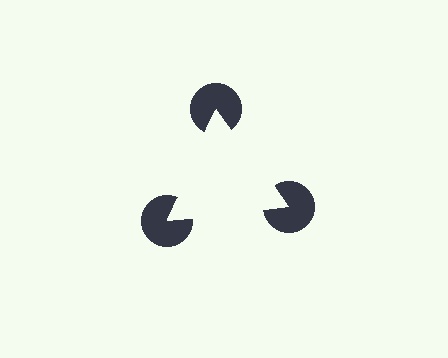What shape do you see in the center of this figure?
An illusory triangle — its edges are inferred from the aligned wedge cuts in the pac-man discs, not physically drawn.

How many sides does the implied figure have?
3 sides.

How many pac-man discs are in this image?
There are 3 — one at each vertex of the illusory triangle.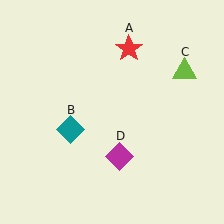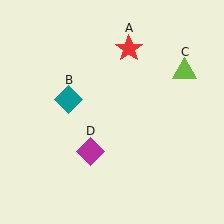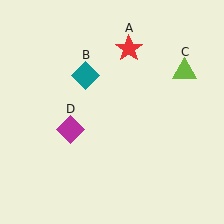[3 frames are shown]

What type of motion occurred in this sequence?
The teal diamond (object B), magenta diamond (object D) rotated clockwise around the center of the scene.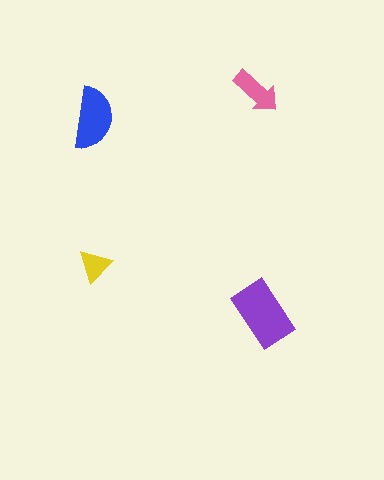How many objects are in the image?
There are 4 objects in the image.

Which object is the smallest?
The yellow triangle.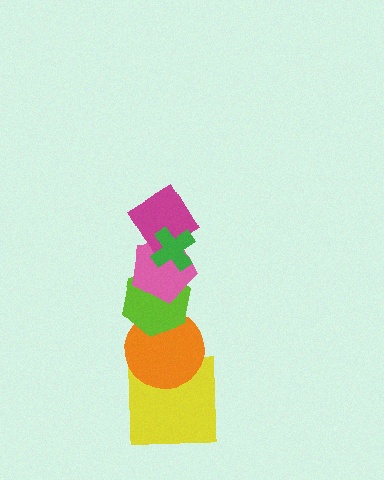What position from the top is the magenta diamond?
The magenta diamond is 2nd from the top.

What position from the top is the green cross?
The green cross is 1st from the top.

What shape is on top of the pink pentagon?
The magenta diamond is on top of the pink pentagon.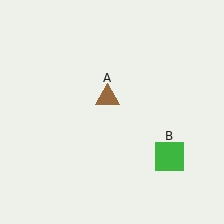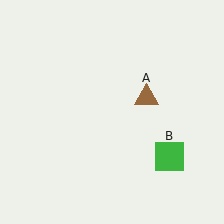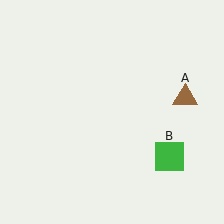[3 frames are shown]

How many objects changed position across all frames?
1 object changed position: brown triangle (object A).